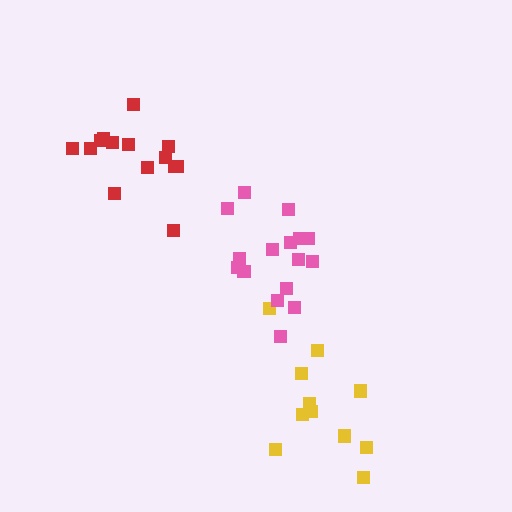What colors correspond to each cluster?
The clusters are colored: red, yellow, pink.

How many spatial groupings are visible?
There are 3 spatial groupings.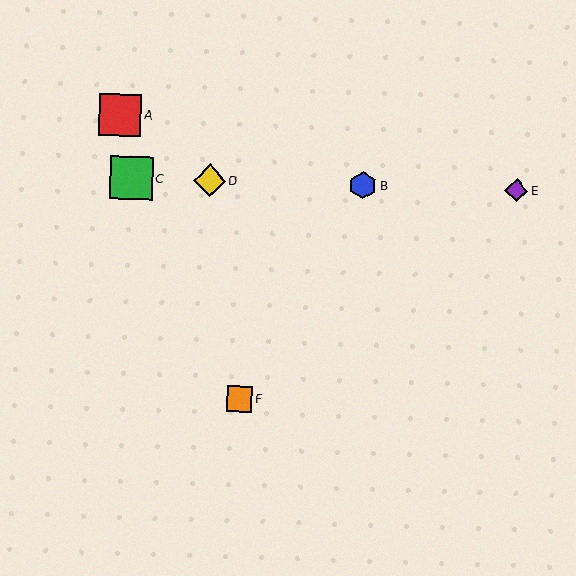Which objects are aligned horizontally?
Objects B, C, D, E are aligned horizontally.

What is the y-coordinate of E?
Object E is at y≈190.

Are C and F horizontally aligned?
No, C is at y≈178 and F is at y≈399.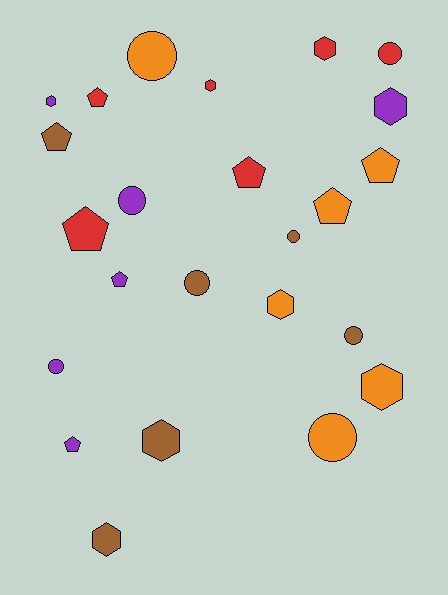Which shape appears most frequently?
Hexagon, with 8 objects.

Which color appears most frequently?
Orange, with 6 objects.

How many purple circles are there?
There are 2 purple circles.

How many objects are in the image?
There are 24 objects.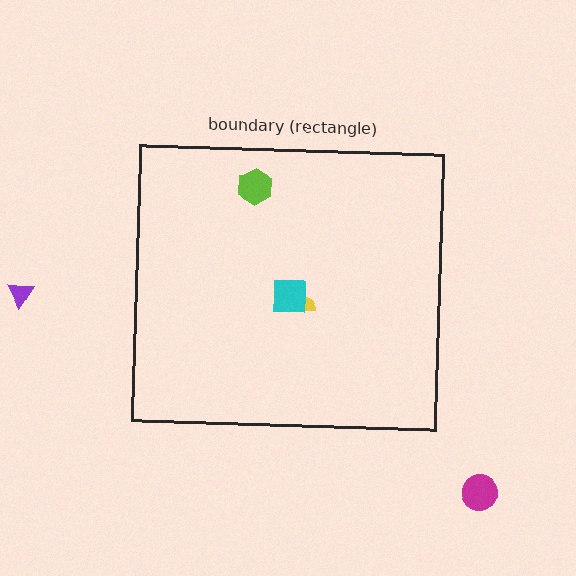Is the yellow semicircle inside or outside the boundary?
Inside.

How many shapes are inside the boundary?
3 inside, 2 outside.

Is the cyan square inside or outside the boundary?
Inside.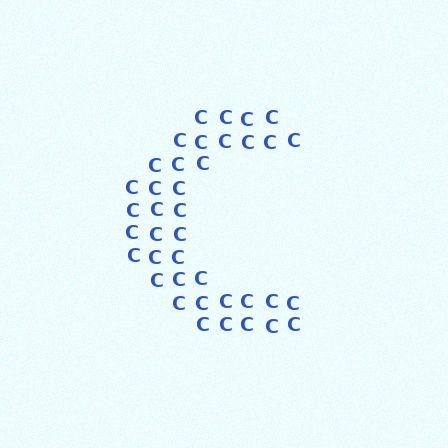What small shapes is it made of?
It is made of small letter C's.